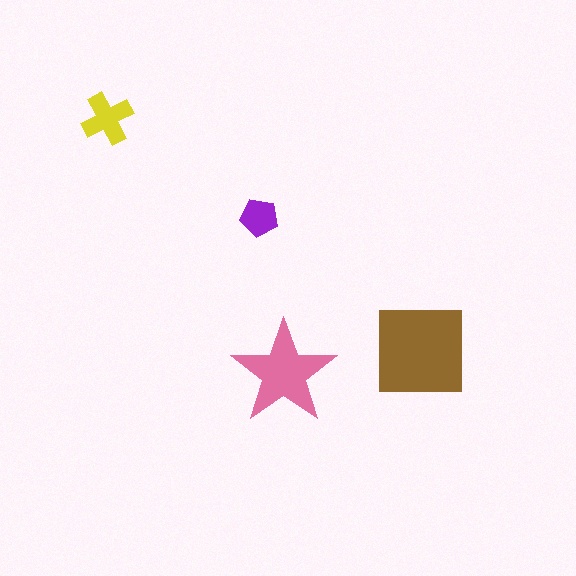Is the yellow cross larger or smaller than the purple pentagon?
Larger.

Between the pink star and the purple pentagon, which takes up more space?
The pink star.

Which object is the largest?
The brown square.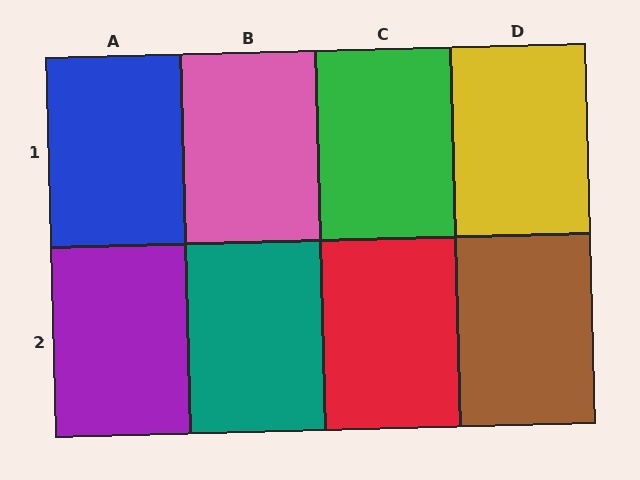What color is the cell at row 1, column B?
Pink.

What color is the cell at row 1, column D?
Yellow.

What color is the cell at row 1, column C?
Green.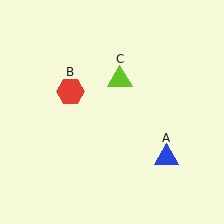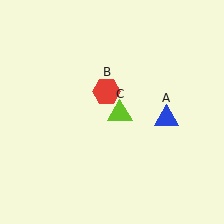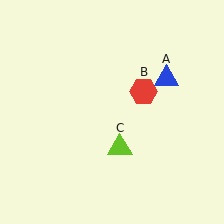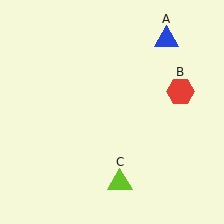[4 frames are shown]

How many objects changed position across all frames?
3 objects changed position: blue triangle (object A), red hexagon (object B), lime triangle (object C).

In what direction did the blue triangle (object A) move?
The blue triangle (object A) moved up.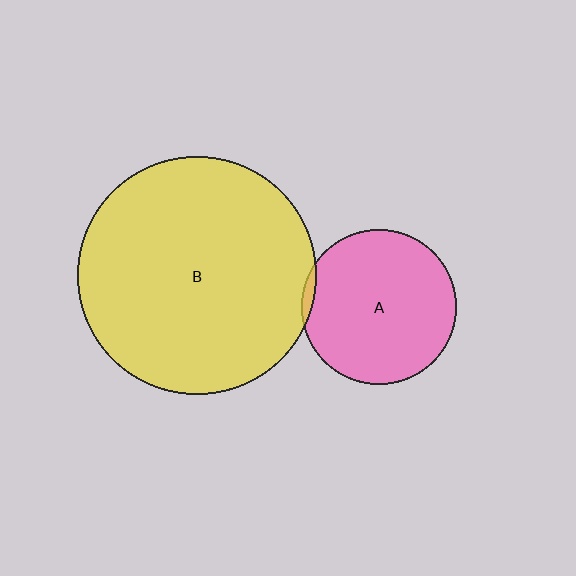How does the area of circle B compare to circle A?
Approximately 2.4 times.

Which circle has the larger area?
Circle B (yellow).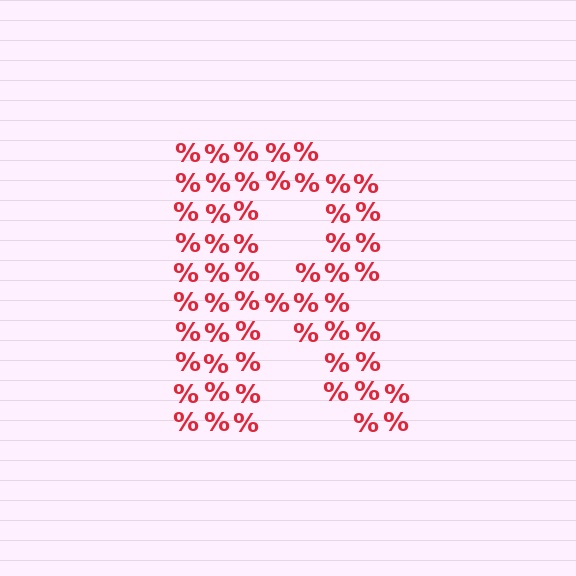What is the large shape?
The large shape is the letter R.